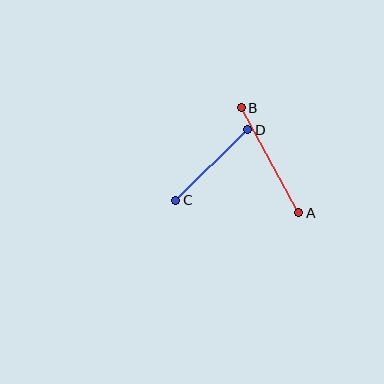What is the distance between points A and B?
The distance is approximately 120 pixels.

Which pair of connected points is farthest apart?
Points A and B are farthest apart.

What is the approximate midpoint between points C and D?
The midpoint is at approximately (212, 165) pixels.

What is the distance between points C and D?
The distance is approximately 101 pixels.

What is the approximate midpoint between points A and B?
The midpoint is at approximately (270, 160) pixels.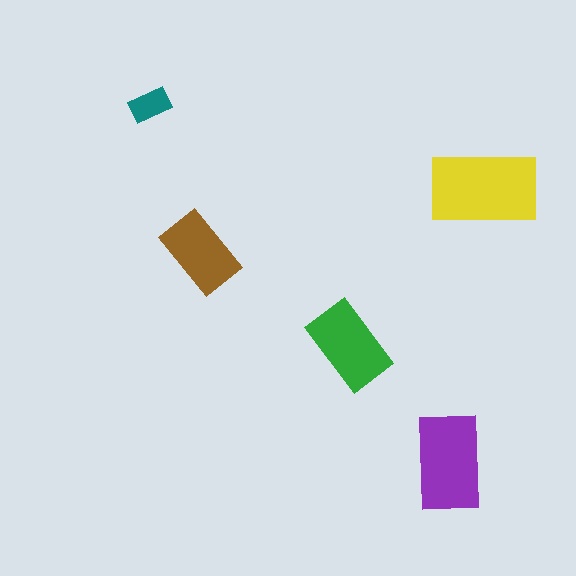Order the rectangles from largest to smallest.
the yellow one, the purple one, the green one, the brown one, the teal one.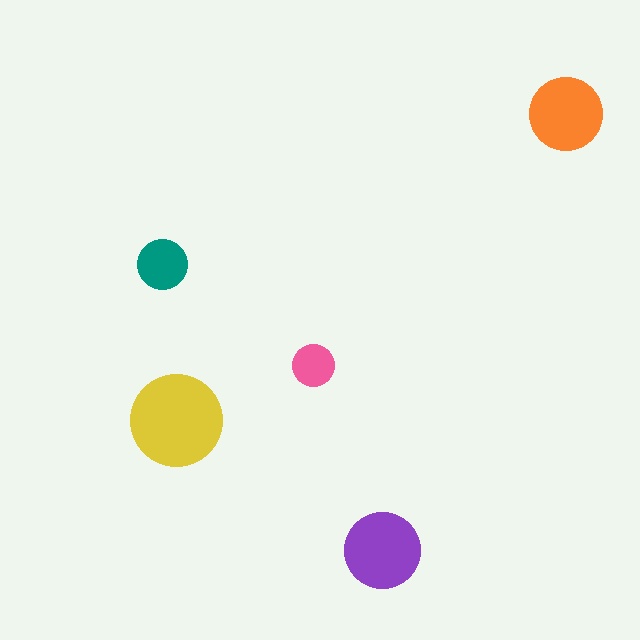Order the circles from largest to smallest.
the yellow one, the purple one, the orange one, the teal one, the pink one.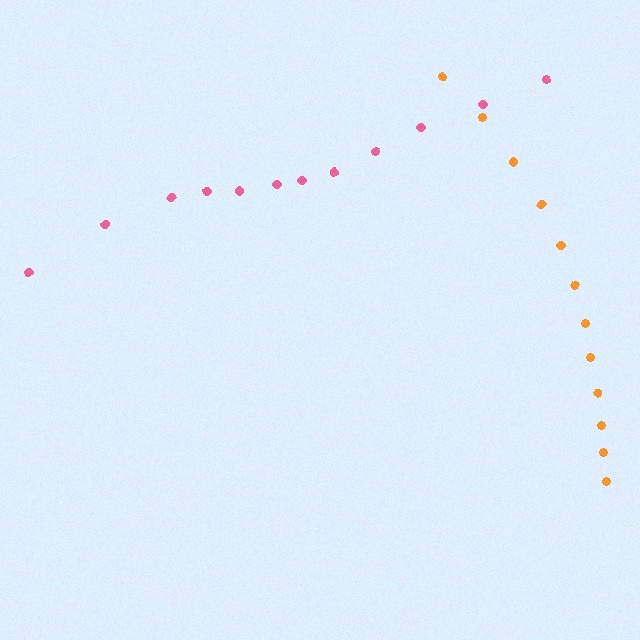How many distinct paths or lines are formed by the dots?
There are 2 distinct paths.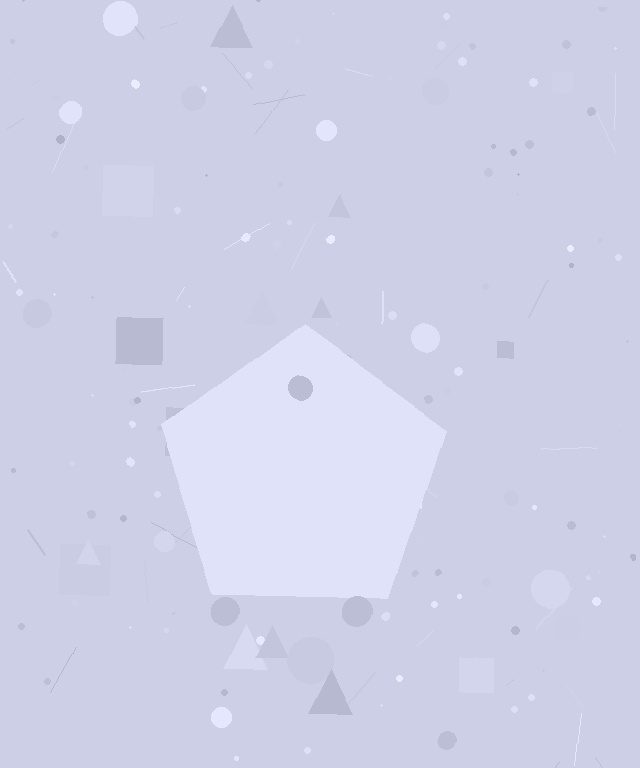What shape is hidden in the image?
A pentagon is hidden in the image.